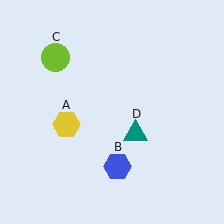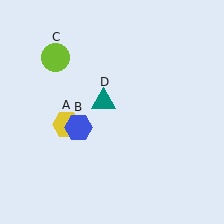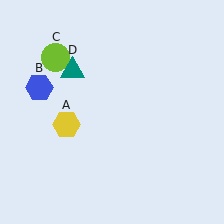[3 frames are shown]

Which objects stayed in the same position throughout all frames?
Yellow hexagon (object A) and lime circle (object C) remained stationary.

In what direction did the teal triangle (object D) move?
The teal triangle (object D) moved up and to the left.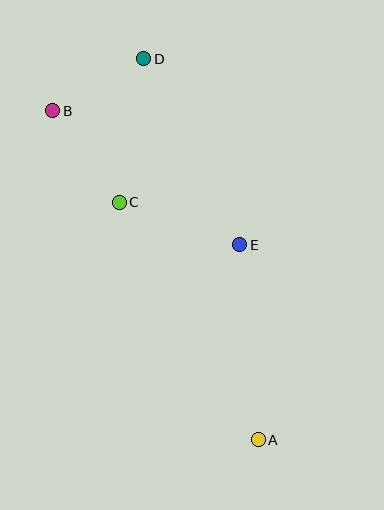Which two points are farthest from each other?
Points A and D are farthest from each other.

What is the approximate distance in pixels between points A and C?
The distance between A and C is approximately 275 pixels.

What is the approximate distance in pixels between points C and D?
The distance between C and D is approximately 145 pixels.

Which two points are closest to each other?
Points B and D are closest to each other.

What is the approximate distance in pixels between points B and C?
The distance between B and C is approximately 113 pixels.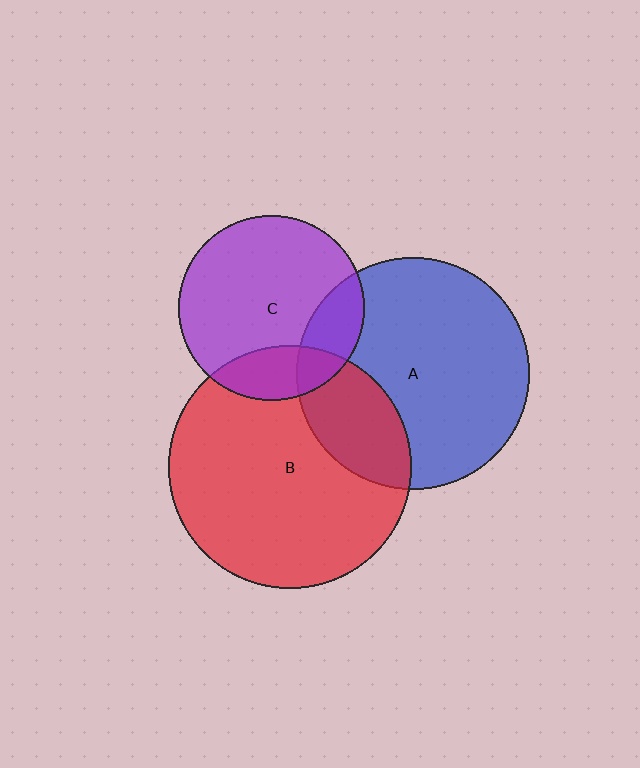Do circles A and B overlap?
Yes.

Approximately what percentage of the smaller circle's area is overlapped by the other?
Approximately 25%.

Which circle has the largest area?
Circle B (red).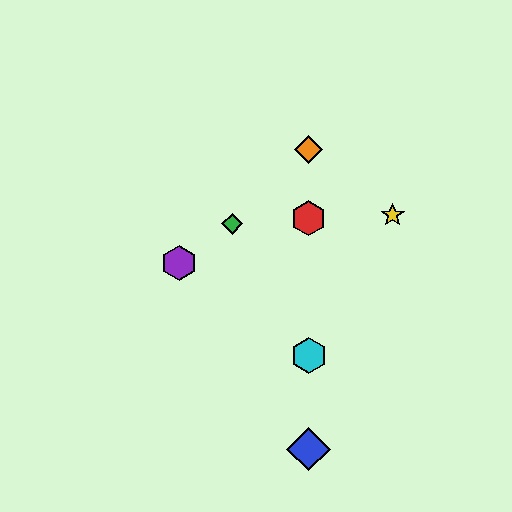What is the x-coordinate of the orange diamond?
The orange diamond is at x≈309.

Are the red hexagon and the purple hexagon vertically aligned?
No, the red hexagon is at x≈309 and the purple hexagon is at x≈179.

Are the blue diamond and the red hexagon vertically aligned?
Yes, both are at x≈309.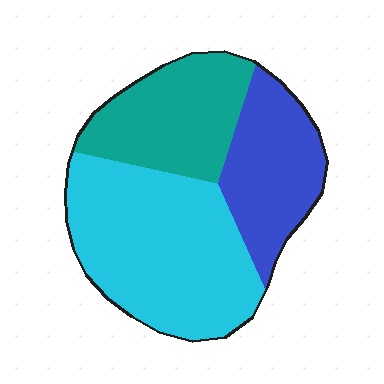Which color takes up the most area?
Cyan, at roughly 45%.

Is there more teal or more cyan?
Cyan.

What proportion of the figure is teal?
Teal takes up between a quarter and a half of the figure.